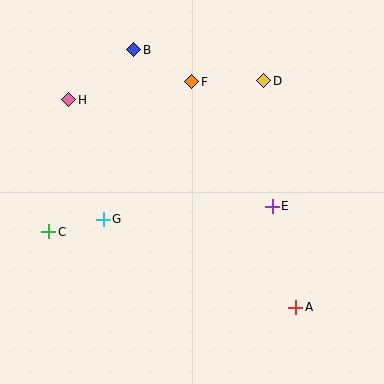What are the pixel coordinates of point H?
Point H is at (69, 100).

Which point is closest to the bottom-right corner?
Point A is closest to the bottom-right corner.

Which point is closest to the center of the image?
Point E at (272, 206) is closest to the center.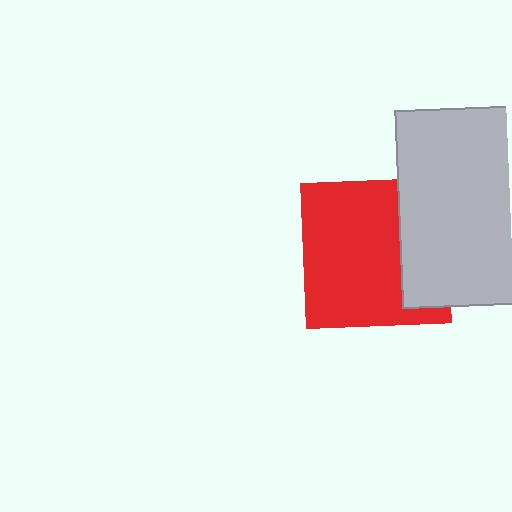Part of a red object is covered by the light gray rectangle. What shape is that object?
It is a square.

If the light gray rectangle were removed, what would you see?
You would see the complete red square.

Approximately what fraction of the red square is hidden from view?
Roughly 30% of the red square is hidden behind the light gray rectangle.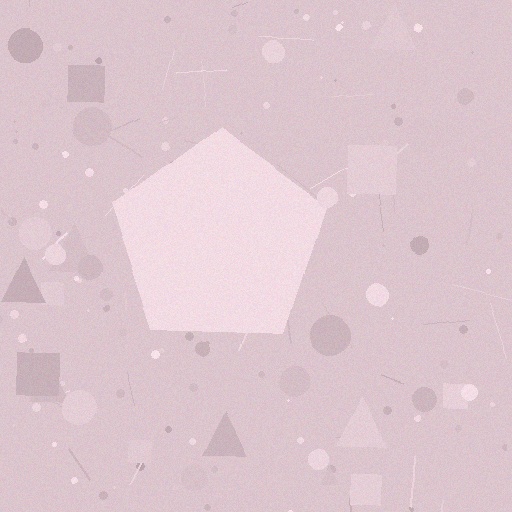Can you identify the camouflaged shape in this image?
The camouflaged shape is a pentagon.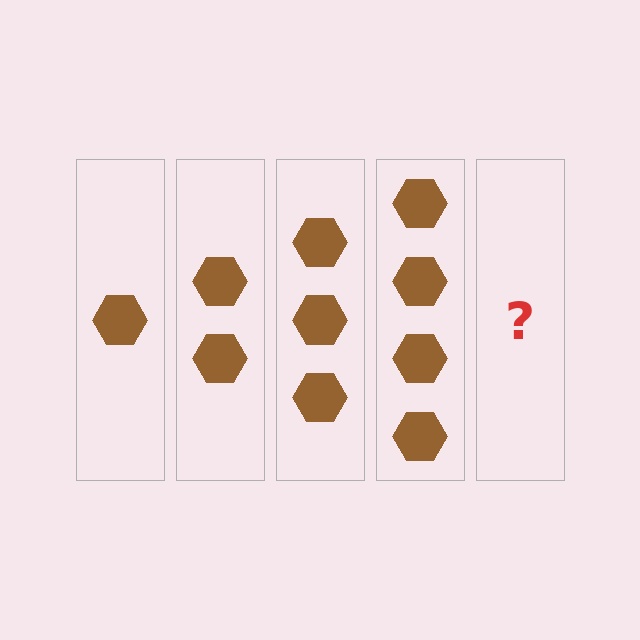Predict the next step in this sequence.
The next step is 5 hexagons.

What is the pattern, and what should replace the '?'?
The pattern is that each step adds one more hexagon. The '?' should be 5 hexagons.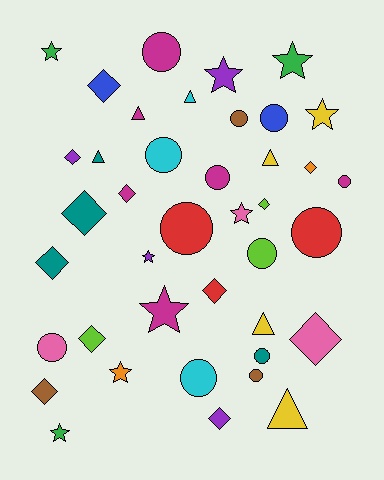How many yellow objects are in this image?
There are 4 yellow objects.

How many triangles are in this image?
There are 6 triangles.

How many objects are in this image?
There are 40 objects.